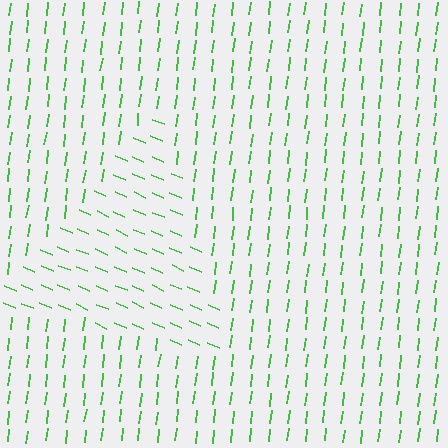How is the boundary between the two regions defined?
The boundary is defined purely by a change in line orientation (approximately 74 degrees difference). All lines are the same color and thickness.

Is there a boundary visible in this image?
Yes, there is a texture boundary formed by a change in line orientation.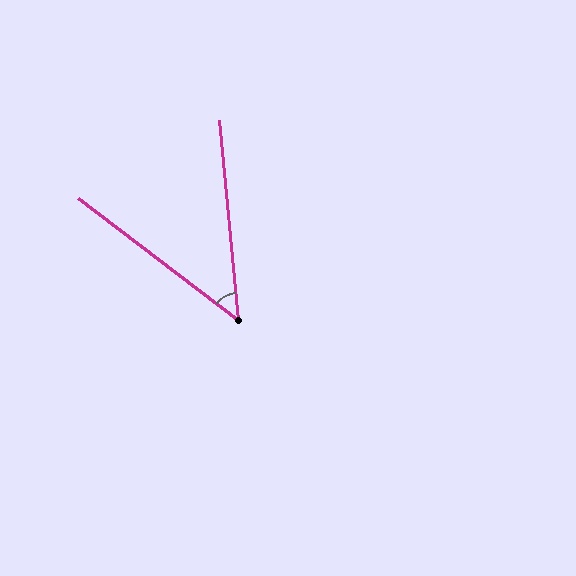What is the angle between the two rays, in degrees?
Approximately 47 degrees.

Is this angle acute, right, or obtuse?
It is acute.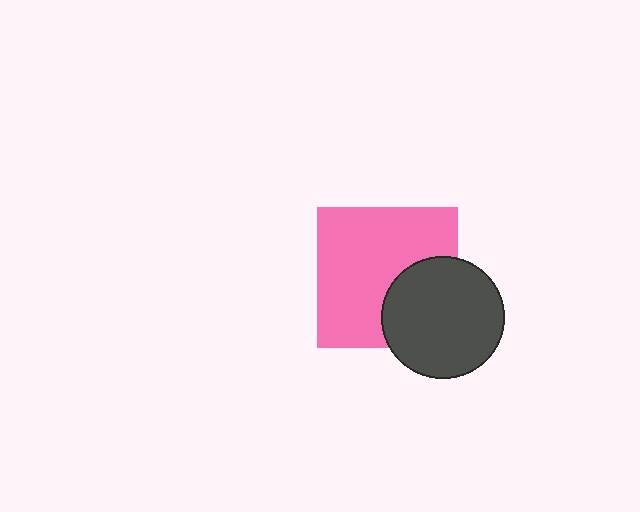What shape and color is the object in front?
The object in front is a dark gray circle.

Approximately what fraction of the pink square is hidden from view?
Roughly 31% of the pink square is hidden behind the dark gray circle.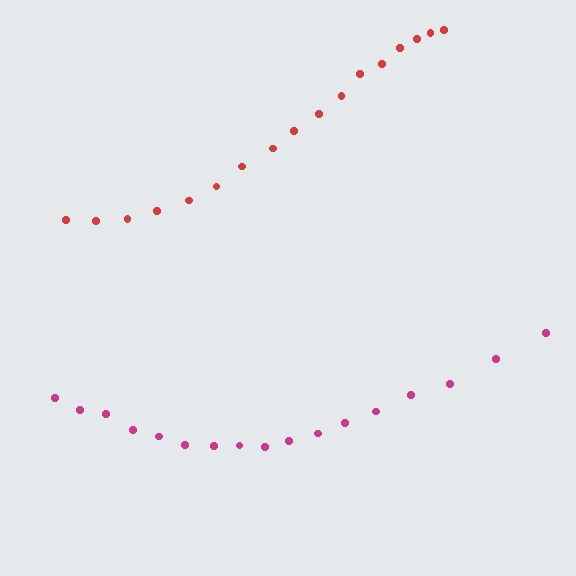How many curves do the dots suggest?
There are 2 distinct paths.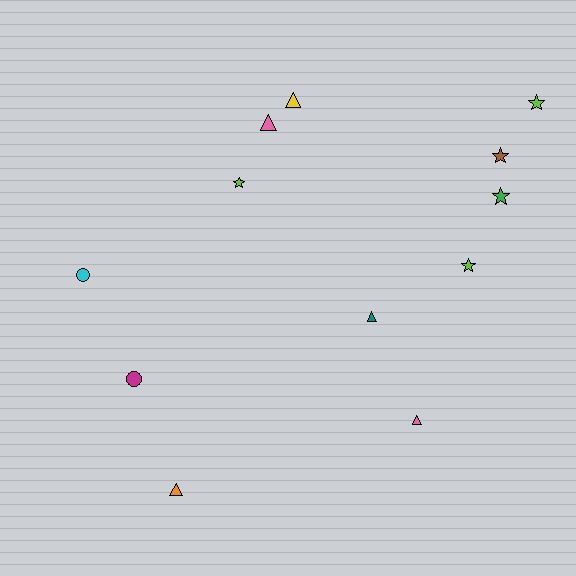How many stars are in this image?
There are 5 stars.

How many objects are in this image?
There are 12 objects.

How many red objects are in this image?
There are no red objects.